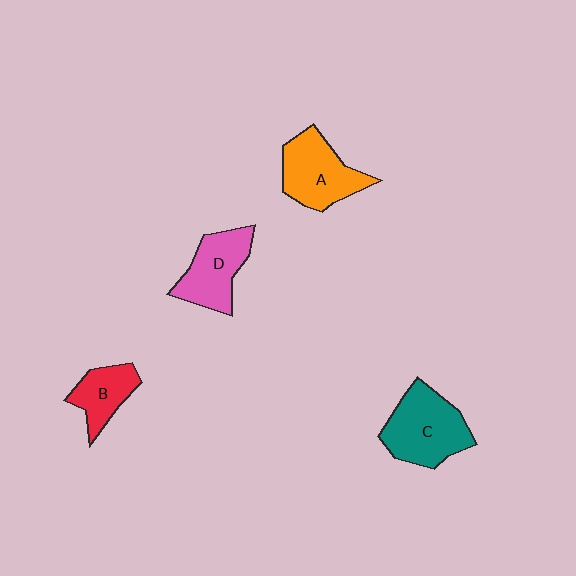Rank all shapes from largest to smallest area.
From largest to smallest: C (teal), A (orange), D (pink), B (red).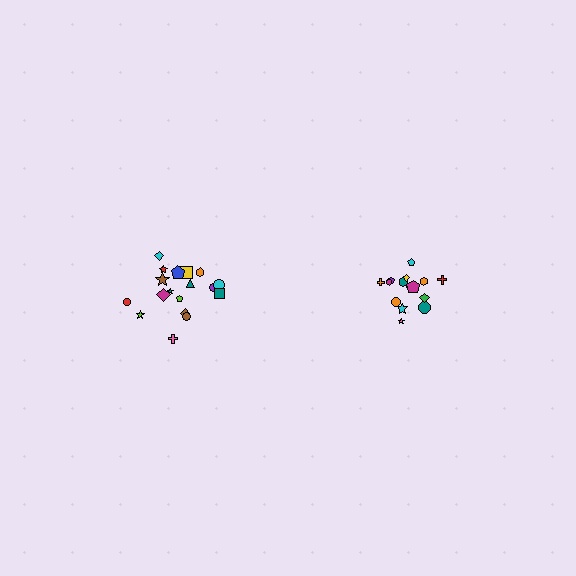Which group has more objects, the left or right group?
The left group.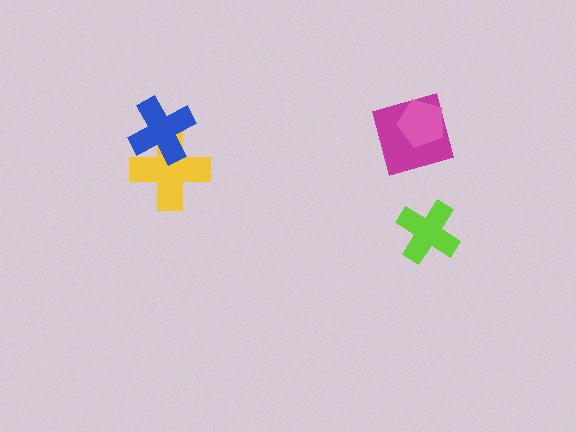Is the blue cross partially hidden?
No, no other shape covers it.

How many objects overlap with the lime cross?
0 objects overlap with the lime cross.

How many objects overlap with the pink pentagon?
1 object overlaps with the pink pentagon.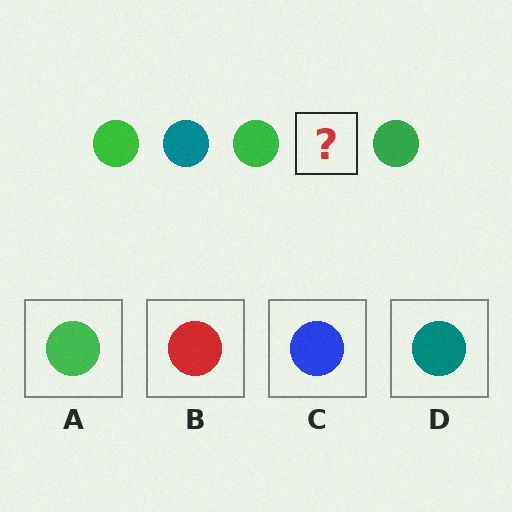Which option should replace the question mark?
Option D.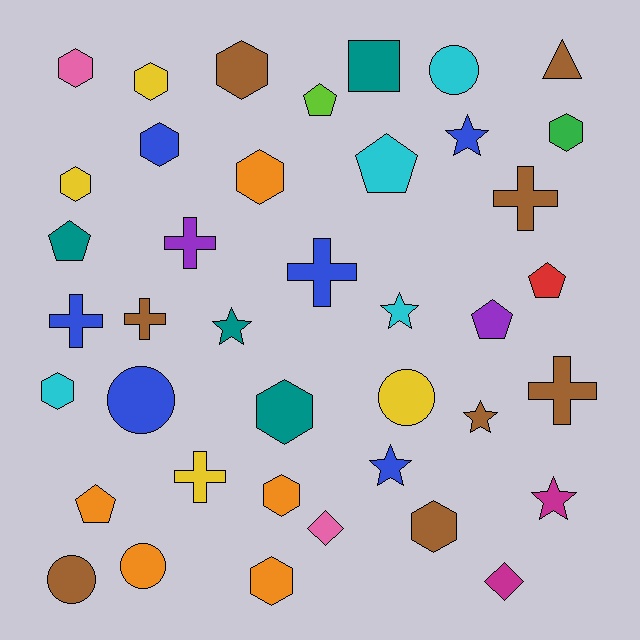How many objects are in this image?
There are 40 objects.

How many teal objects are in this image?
There are 4 teal objects.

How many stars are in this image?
There are 6 stars.